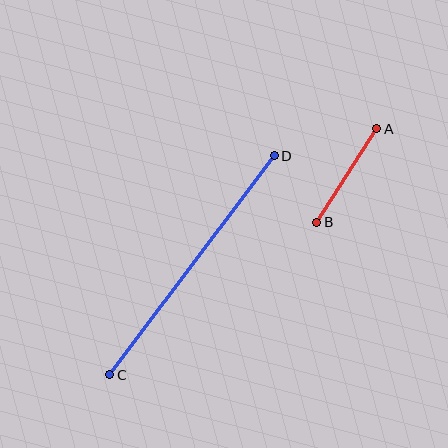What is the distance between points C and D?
The distance is approximately 274 pixels.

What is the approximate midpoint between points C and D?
The midpoint is at approximately (192, 265) pixels.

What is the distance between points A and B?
The distance is approximately 111 pixels.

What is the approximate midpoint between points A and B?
The midpoint is at approximately (347, 176) pixels.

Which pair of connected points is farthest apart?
Points C and D are farthest apart.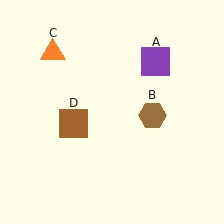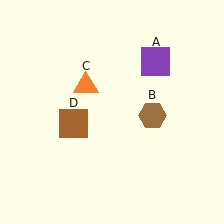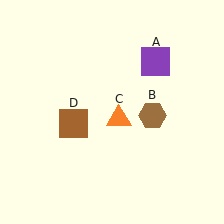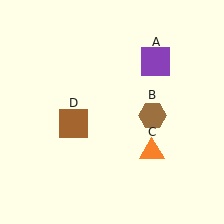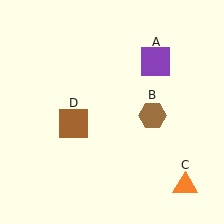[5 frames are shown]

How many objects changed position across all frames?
1 object changed position: orange triangle (object C).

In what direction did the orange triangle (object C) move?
The orange triangle (object C) moved down and to the right.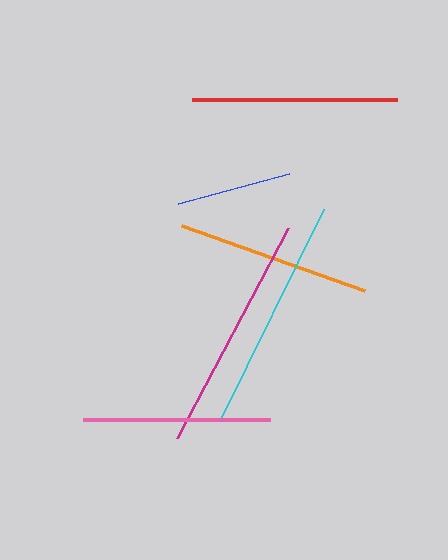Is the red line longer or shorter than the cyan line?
The cyan line is longer than the red line.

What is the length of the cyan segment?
The cyan segment is approximately 234 pixels long.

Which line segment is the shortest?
The blue line is the shortest at approximately 115 pixels.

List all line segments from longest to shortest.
From longest to shortest: magenta, cyan, red, orange, pink, blue.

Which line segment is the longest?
The magenta line is the longest at approximately 237 pixels.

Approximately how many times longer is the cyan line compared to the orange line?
The cyan line is approximately 1.2 times the length of the orange line.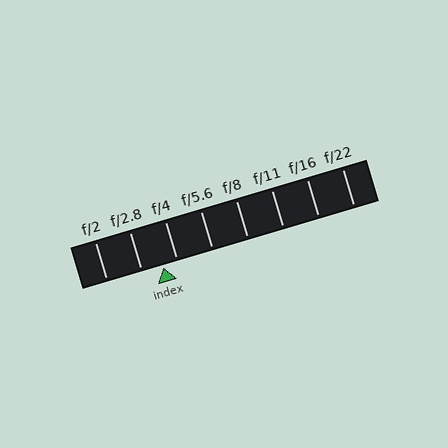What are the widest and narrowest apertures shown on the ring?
The widest aperture shown is f/2 and the narrowest is f/22.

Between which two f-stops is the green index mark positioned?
The index mark is between f/2.8 and f/4.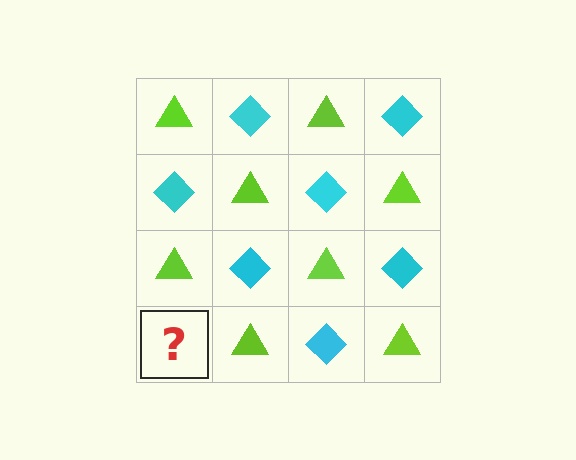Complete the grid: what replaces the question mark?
The question mark should be replaced with a cyan diamond.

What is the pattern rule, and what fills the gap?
The rule is that it alternates lime triangle and cyan diamond in a checkerboard pattern. The gap should be filled with a cyan diamond.